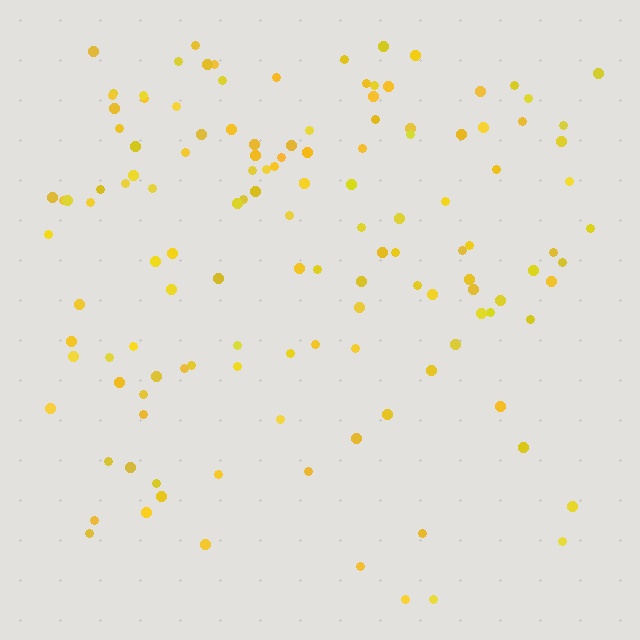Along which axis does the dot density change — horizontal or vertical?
Vertical.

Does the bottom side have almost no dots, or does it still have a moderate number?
Still a moderate number, just noticeably fewer than the top.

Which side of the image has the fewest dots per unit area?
The bottom.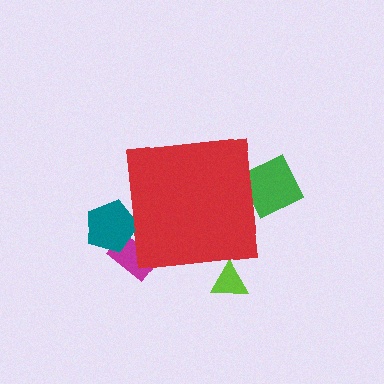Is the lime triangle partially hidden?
Yes, the lime triangle is partially hidden behind the red square.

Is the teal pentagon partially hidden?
Yes, the teal pentagon is partially hidden behind the red square.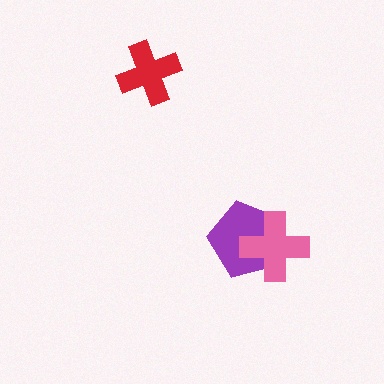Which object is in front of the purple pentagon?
The pink cross is in front of the purple pentagon.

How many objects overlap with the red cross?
0 objects overlap with the red cross.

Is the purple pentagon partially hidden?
Yes, it is partially covered by another shape.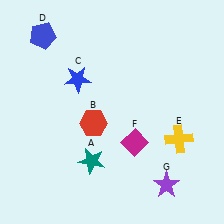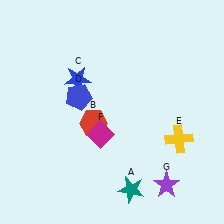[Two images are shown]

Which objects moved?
The objects that moved are: the teal star (A), the blue pentagon (D), the magenta diamond (F).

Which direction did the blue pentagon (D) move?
The blue pentagon (D) moved down.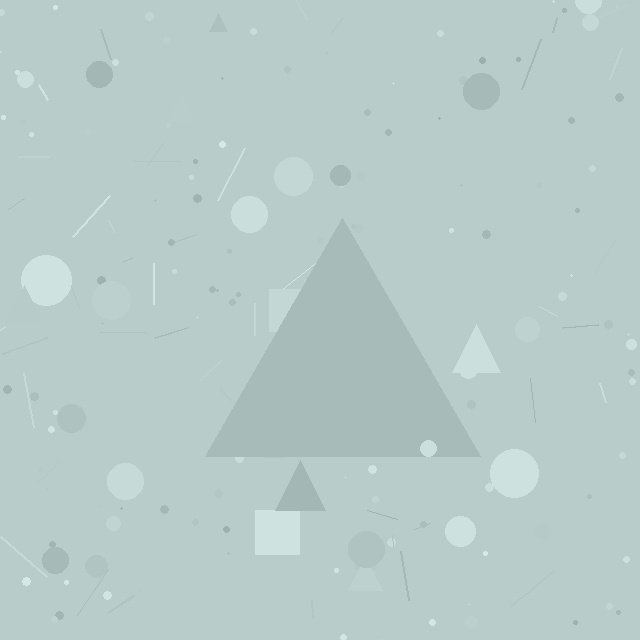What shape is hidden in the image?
A triangle is hidden in the image.